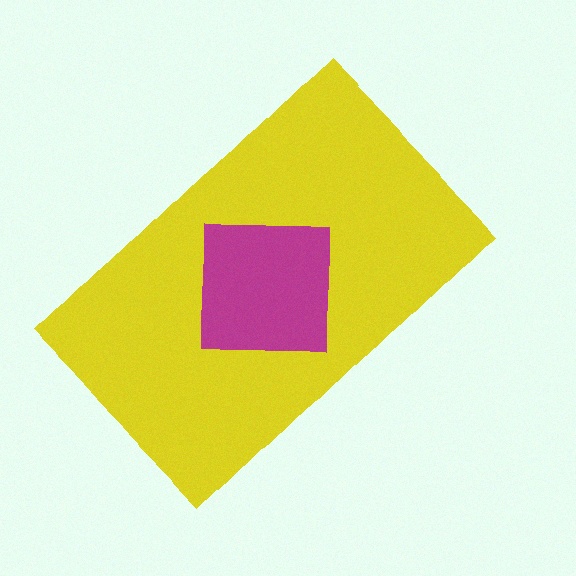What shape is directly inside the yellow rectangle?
The magenta square.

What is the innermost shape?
The magenta square.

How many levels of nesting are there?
2.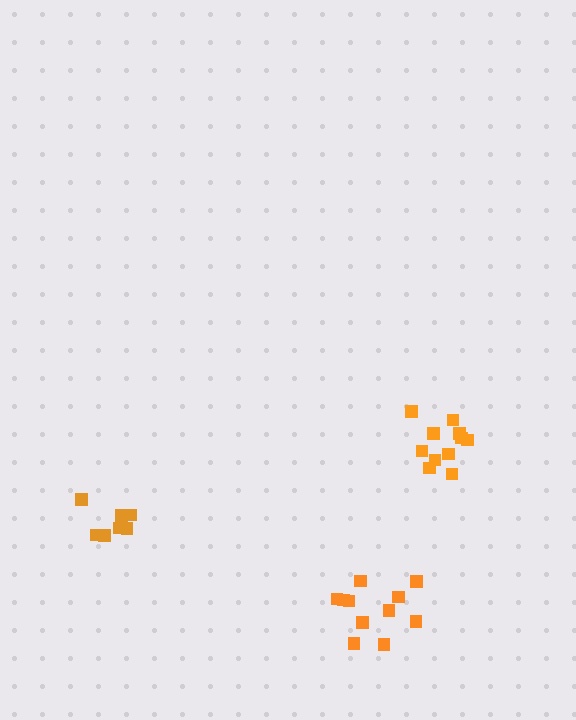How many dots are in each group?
Group 1: 11 dots, Group 2: 11 dots, Group 3: 7 dots (29 total).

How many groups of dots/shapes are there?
There are 3 groups.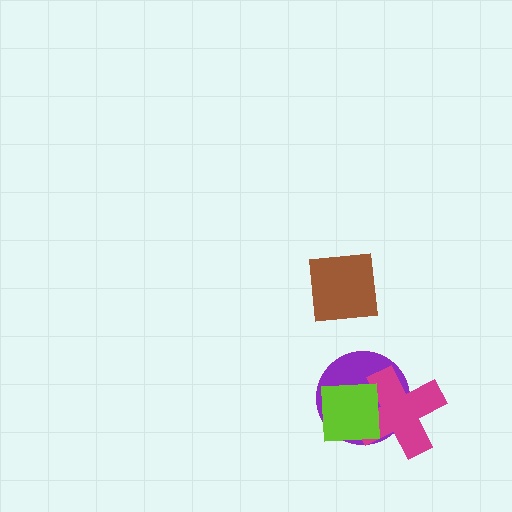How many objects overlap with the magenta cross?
2 objects overlap with the magenta cross.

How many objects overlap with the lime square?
2 objects overlap with the lime square.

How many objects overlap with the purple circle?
2 objects overlap with the purple circle.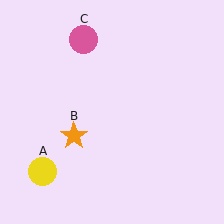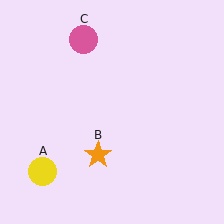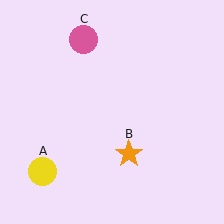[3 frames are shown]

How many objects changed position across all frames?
1 object changed position: orange star (object B).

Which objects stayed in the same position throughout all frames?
Yellow circle (object A) and pink circle (object C) remained stationary.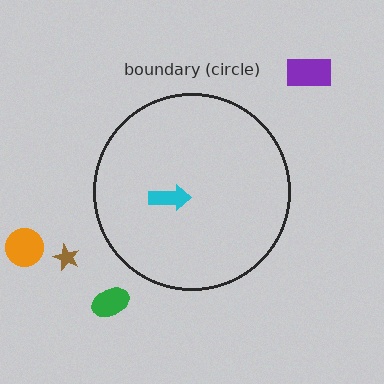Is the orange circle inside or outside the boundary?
Outside.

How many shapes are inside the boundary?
1 inside, 4 outside.